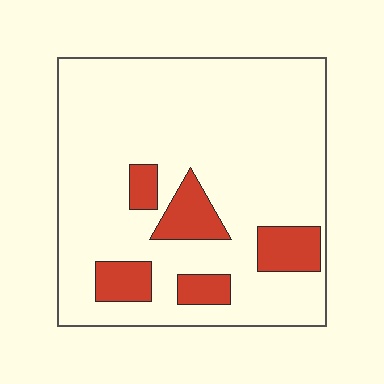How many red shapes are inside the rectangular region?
5.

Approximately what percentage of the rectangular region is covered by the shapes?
Approximately 15%.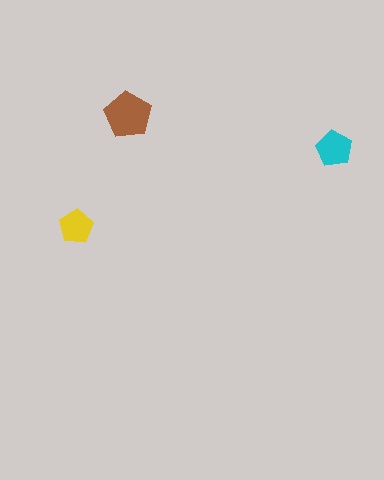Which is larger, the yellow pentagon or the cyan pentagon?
The cyan one.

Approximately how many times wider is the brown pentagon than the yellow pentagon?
About 1.5 times wider.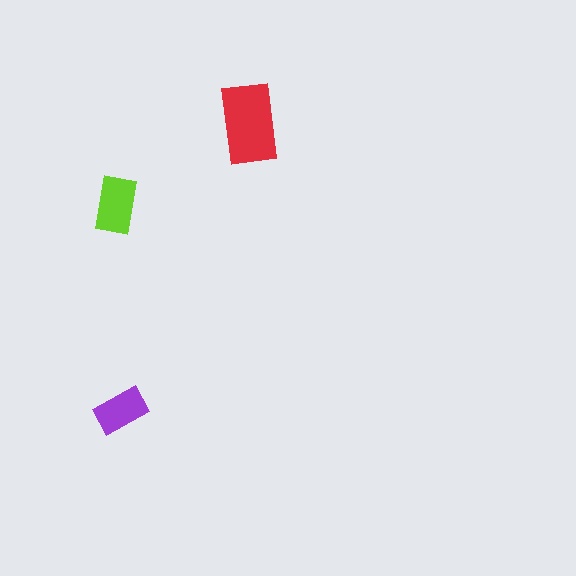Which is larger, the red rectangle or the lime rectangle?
The red one.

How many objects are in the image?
There are 3 objects in the image.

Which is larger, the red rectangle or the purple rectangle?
The red one.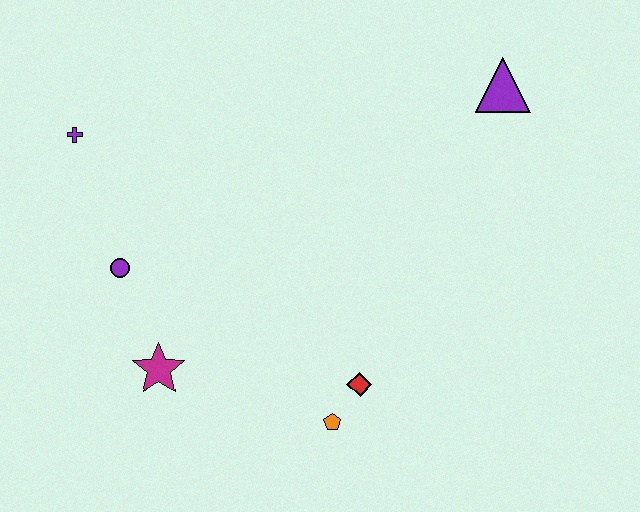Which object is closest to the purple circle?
The magenta star is closest to the purple circle.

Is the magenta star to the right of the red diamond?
No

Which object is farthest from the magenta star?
The purple triangle is farthest from the magenta star.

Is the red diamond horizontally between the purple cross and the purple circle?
No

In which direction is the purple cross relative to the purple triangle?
The purple cross is to the left of the purple triangle.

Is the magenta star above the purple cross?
No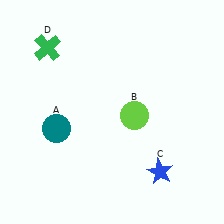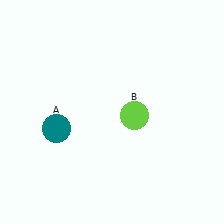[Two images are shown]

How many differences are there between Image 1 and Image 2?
There are 2 differences between the two images.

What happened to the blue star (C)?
The blue star (C) was removed in Image 2. It was in the bottom-right area of Image 1.